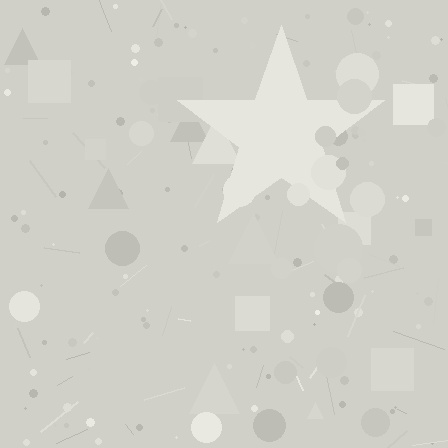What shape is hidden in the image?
A star is hidden in the image.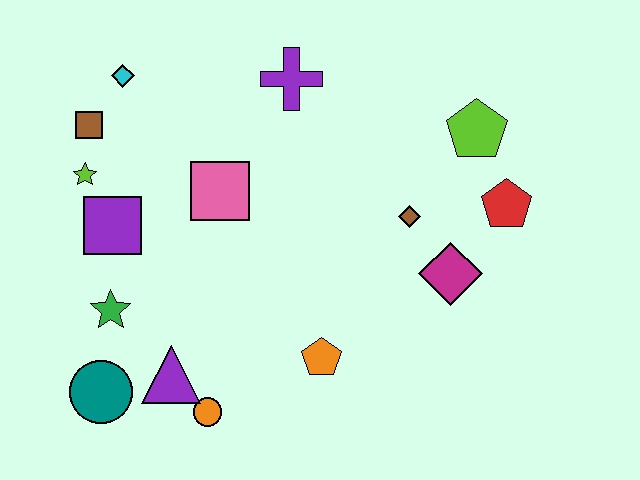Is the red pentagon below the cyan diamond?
Yes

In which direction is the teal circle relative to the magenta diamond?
The teal circle is to the left of the magenta diamond.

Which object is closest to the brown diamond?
The magenta diamond is closest to the brown diamond.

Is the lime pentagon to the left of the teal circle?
No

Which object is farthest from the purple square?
The red pentagon is farthest from the purple square.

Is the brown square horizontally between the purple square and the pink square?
No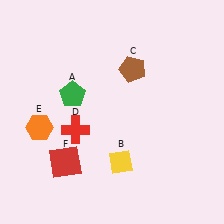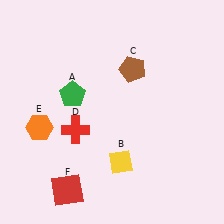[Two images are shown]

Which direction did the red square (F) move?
The red square (F) moved down.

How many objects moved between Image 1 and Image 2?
1 object moved between the two images.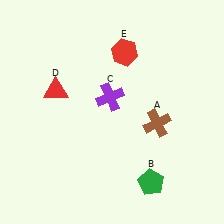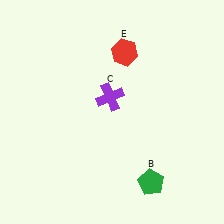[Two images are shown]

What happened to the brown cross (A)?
The brown cross (A) was removed in Image 2. It was in the bottom-right area of Image 1.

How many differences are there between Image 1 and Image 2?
There are 2 differences between the two images.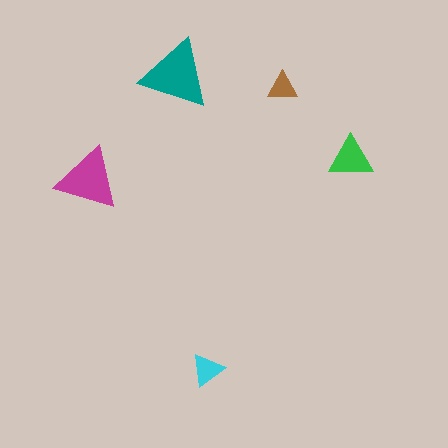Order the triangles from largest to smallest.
the teal one, the magenta one, the green one, the cyan one, the brown one.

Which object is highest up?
The teal triangle is topmost.